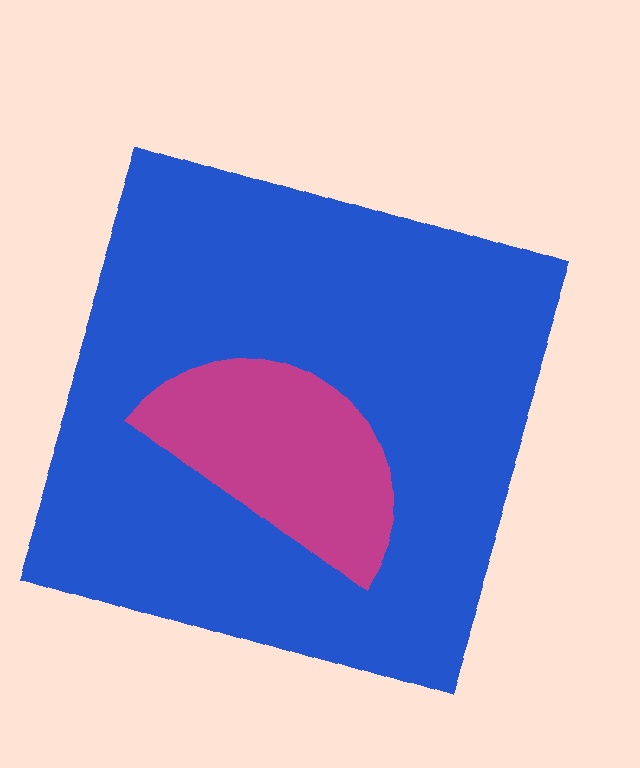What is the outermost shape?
The blue square.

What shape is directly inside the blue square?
The magenta semicircle.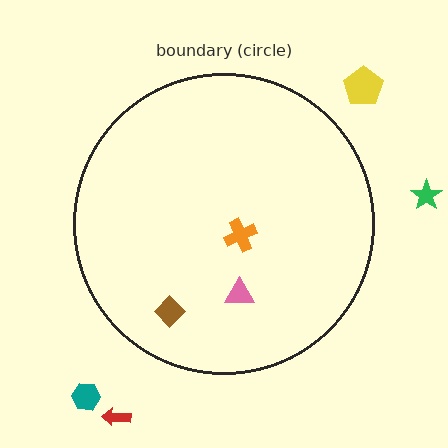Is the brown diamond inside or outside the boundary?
Inside.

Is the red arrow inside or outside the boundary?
Outside.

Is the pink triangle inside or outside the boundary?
Inside.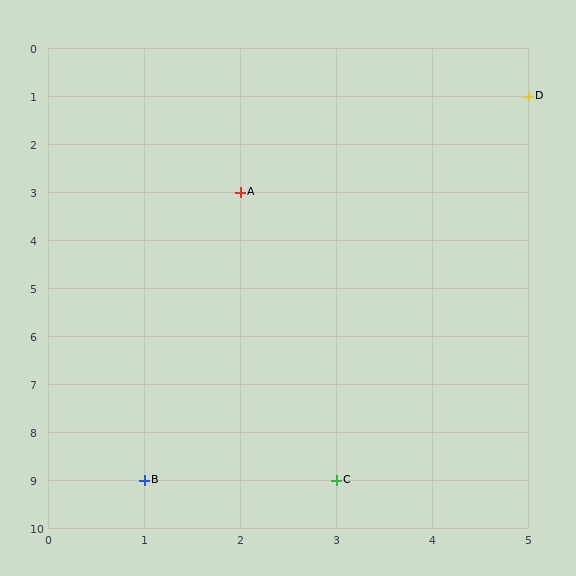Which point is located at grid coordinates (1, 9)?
Point B is at (1, 9).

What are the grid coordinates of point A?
Point A is at grid coordinates (2, 3).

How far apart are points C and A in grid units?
Points C and A are 1 column and 6 rows apart (about 6.1 grid units diagonally).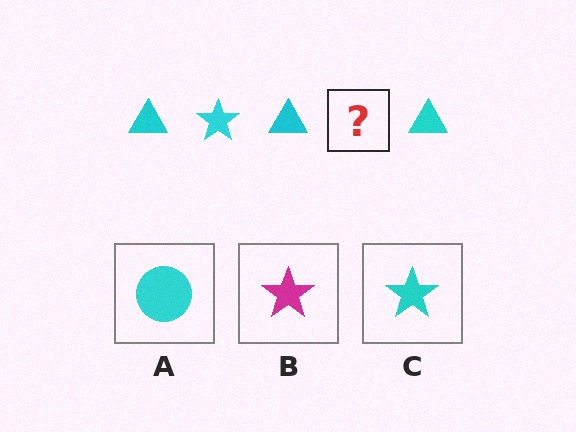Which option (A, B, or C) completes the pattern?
C.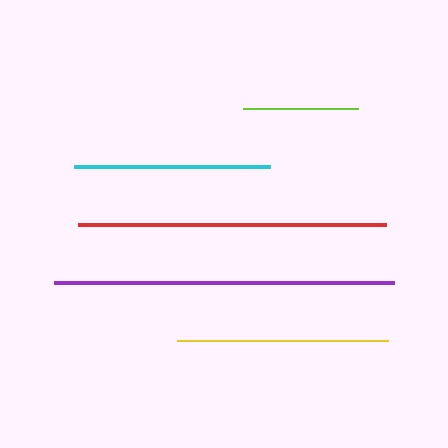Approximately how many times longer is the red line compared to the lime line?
The red line is approximately 2.7 times the length of the lime line.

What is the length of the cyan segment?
The cyan segment is approximately 196 pixels long.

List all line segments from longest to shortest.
From longest to shortest: purple, red, yellow, cyan, lime.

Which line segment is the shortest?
The lime line is the shortest at approximately 115 pixels.